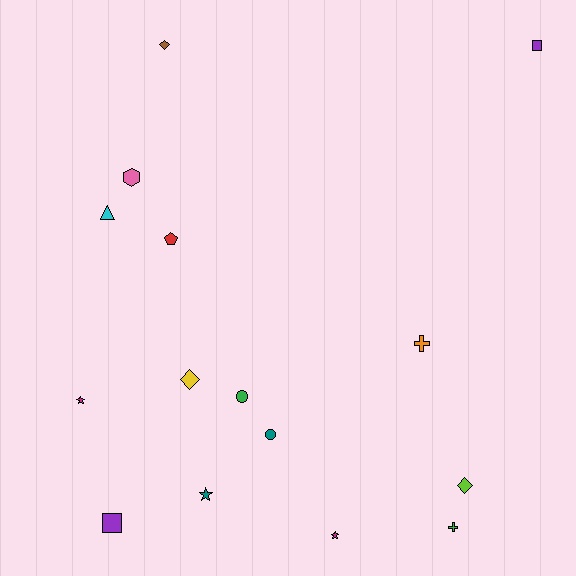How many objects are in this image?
There are 15 objects.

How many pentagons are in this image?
There is 1 pentagon.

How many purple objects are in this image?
There are 2 purple objects.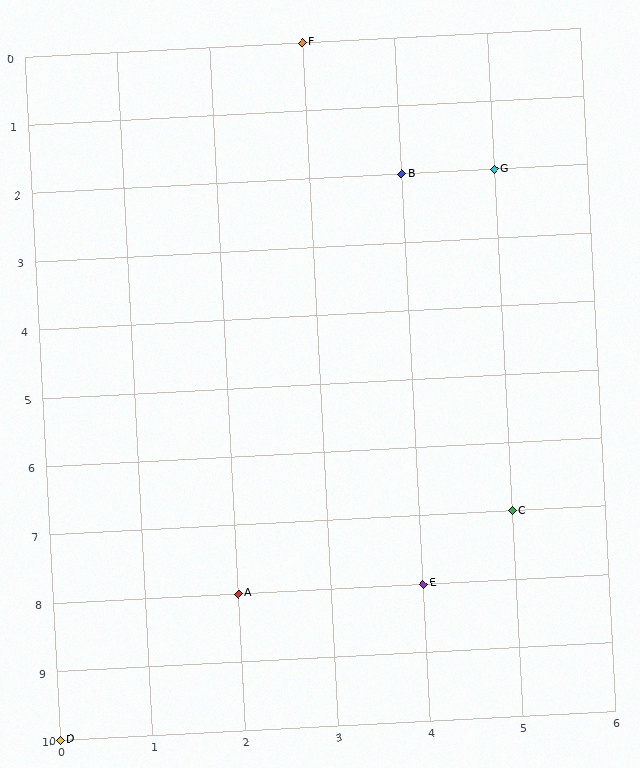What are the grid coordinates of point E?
Point E is at grid coordinates (4, 8).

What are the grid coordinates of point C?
Point C is at grid coordinates (5, 7).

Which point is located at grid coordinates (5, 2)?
Point G is at (5, 2).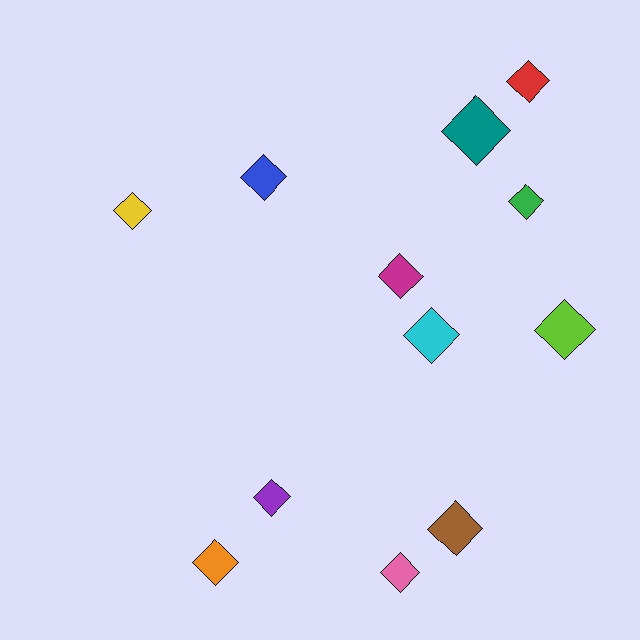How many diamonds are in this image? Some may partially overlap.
There are 12 diamonds.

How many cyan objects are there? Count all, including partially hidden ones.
There is 1 cyan object.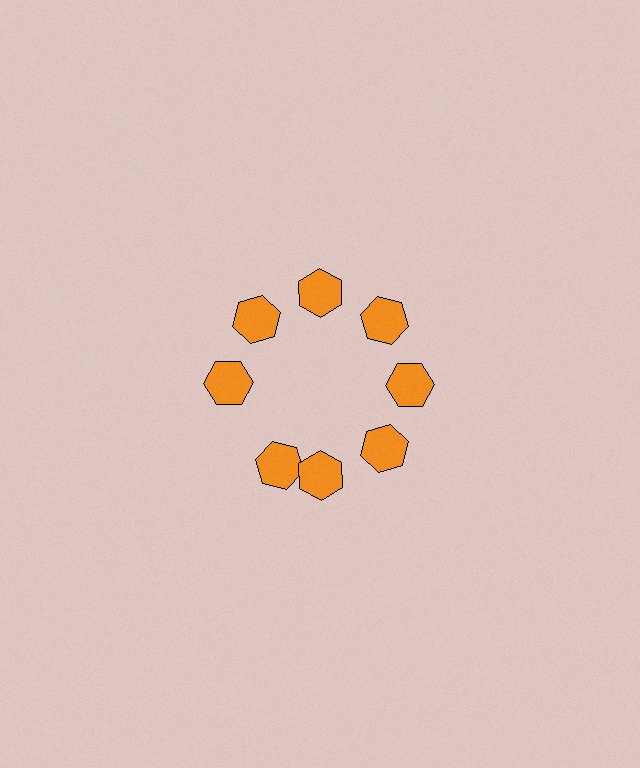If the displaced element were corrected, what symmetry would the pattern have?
It would have 8-fold rotational symmetry — the pattern would map onto itself every 45 degrees.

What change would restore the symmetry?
The symmetry would be restored by rotating it back into even spacing with its neighbors so that all 8 hexagons sit at equal angles and equal distance from the center.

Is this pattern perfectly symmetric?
No. The 8 orange hexagons are arranged in a ring, but one element near the 8 o'clock position is rotated out of alignment along the ring, breaking the 8-fold rotational symmetry.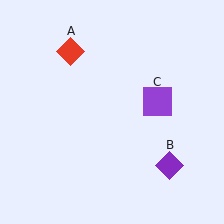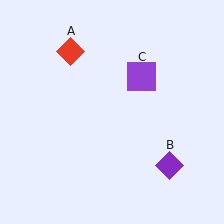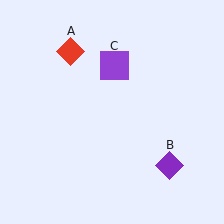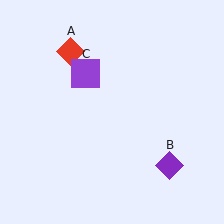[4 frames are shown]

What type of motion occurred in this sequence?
The purple square (object C) rotated counterclockwise around the center of the scene.